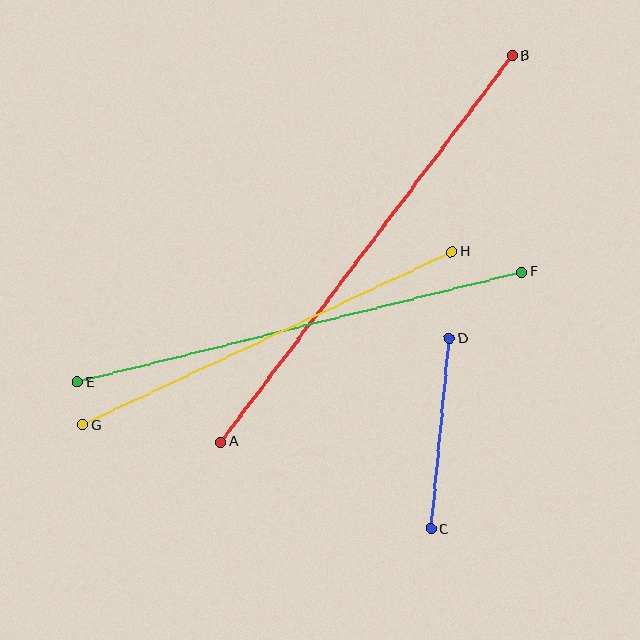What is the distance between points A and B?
The distance is approximately 484 pixels.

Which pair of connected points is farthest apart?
Points A and B are farthest apart.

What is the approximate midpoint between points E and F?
The midpoint is at approximately (300, 327) pixels.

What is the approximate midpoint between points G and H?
The midpoint is at approximately (267, 338) pixels.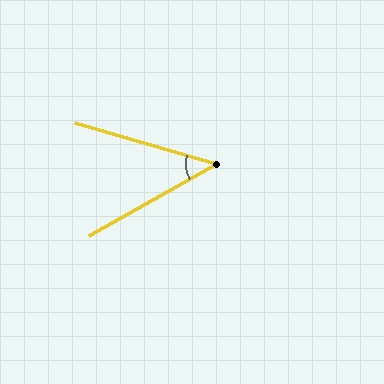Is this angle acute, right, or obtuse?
It is acute.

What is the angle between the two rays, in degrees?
Approximately 46 degrees.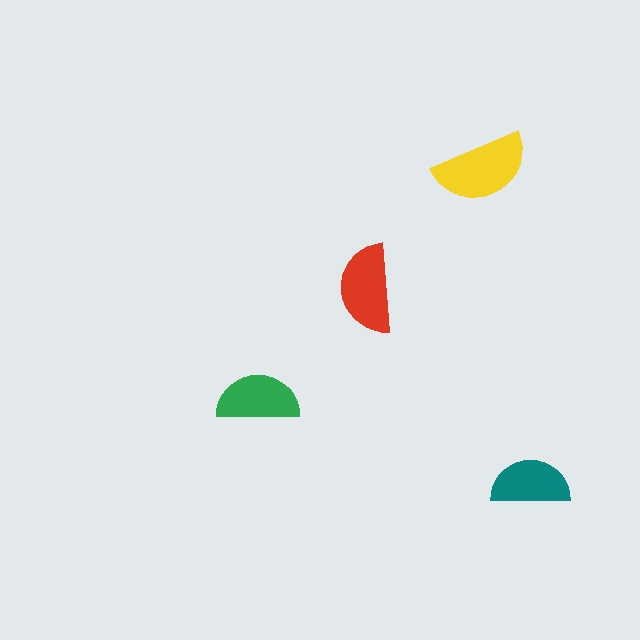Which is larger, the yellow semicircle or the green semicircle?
The yellow one.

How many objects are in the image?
There are 4 objects in the image.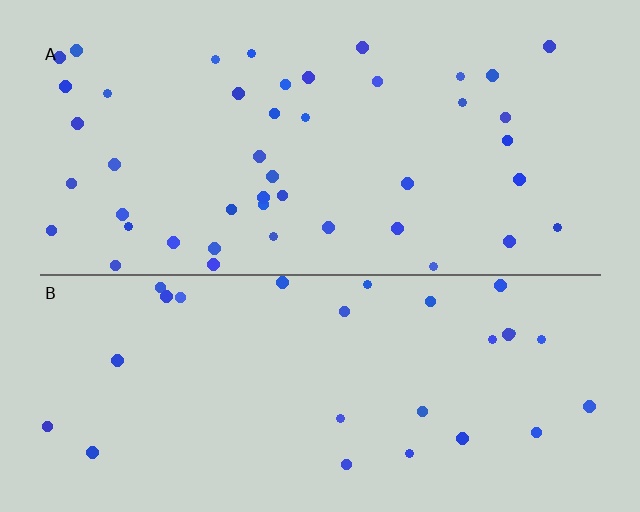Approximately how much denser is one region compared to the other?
Approximately 1.6× — region A over region B.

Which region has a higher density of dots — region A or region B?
A (the top).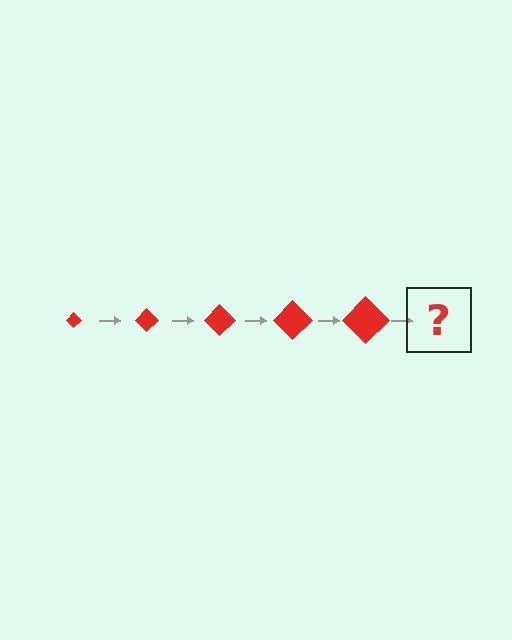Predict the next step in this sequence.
The next step is a red diamond, larger than the previous one.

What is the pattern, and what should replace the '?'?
The pattern is that the diamond gets progressively larger each step. The '?' should be a red diamond, larger than the previous one.